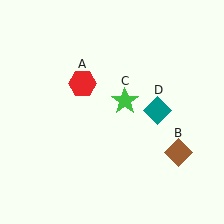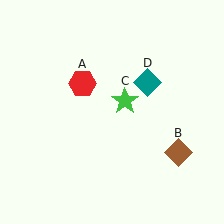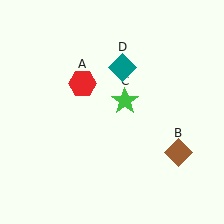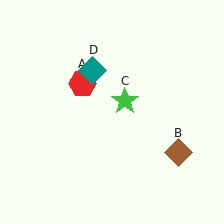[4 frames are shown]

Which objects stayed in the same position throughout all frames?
Red hexagon (object A) and brown diamond (object B) and green star (object C) remained stationary.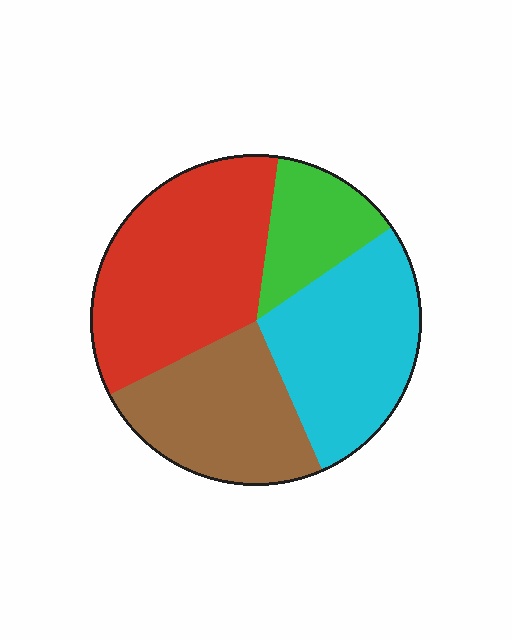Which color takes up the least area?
Green, at roughly 15%.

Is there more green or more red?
Red.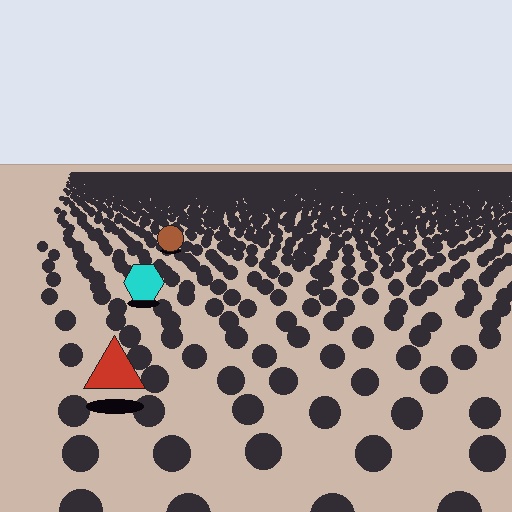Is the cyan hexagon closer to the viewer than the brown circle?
Yes. The cyan hexagon is closer — you can tell from the texture gradient: the ground texture is coarser near it.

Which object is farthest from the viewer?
The brown circle is farthest from the viewer. It appears smaller and the ground texture around it is denser.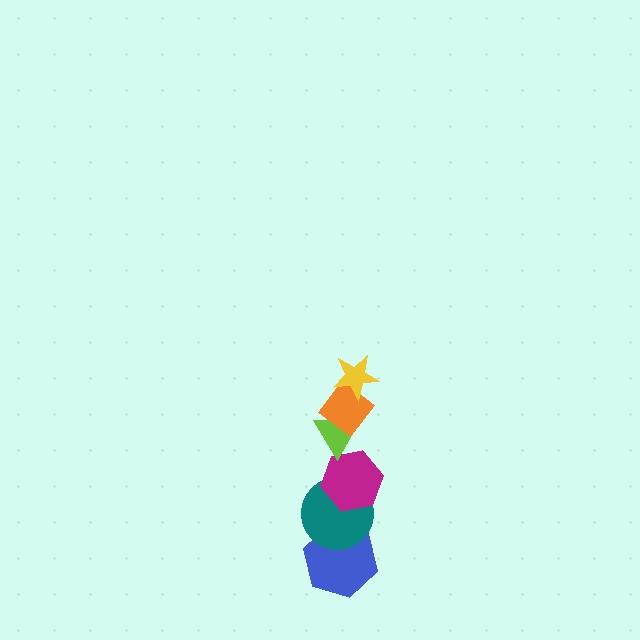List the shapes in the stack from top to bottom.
From top to bottom: the yellow star, the orange diamond, the lime triangle, the magenta hexagon, the teal circle, the blue hexagon.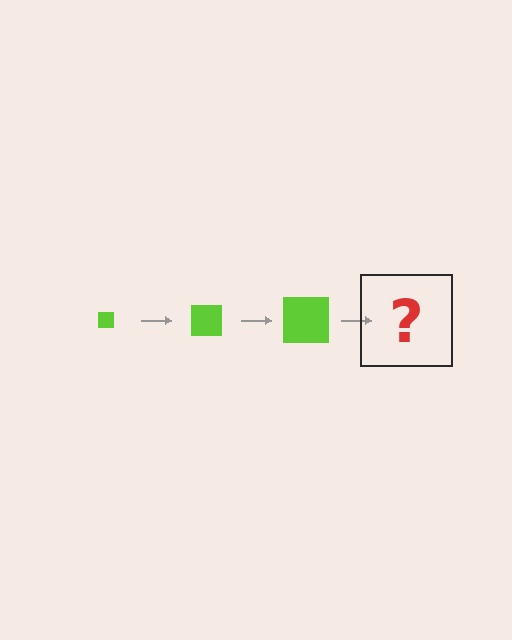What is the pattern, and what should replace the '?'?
The pattern is that the square gets progressively larger each step. The '?' should be a lime square, larger than the previous one.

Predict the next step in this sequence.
The next step is a lime square, larger than the previous one.